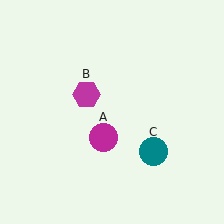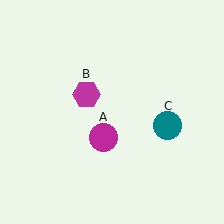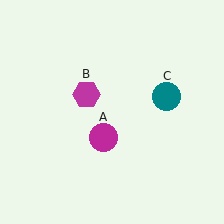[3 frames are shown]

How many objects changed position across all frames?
1 object changed position: teal circle (object C).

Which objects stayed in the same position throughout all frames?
Magenta circle (object A) and magenta hexagon (object B) remained stationary.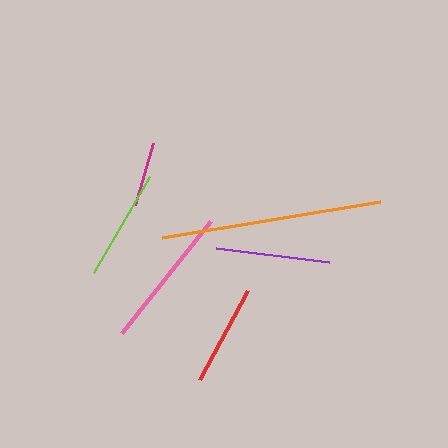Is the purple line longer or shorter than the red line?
The purple line is longer than the red line.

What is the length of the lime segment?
The lime segment is approximately 111 pixels long.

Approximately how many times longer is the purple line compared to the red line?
The purple line is approximately 1.1 times the length of the red line.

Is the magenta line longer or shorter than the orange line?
The orange line is longer than the magenta line.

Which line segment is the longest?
The orange line is the longest at approximately 221 pixels.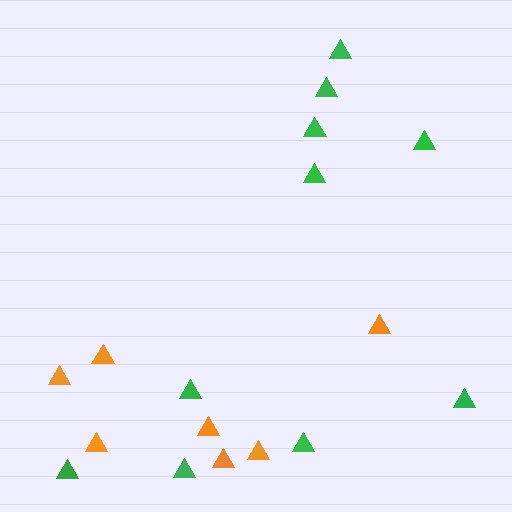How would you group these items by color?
There are 2 groups: one group of orange triangles (7) and one group of green triangles (10).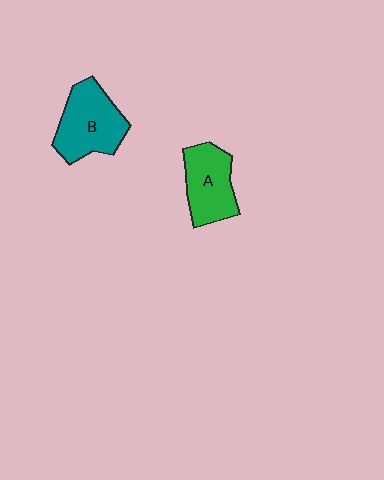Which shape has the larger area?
Shape B (teal).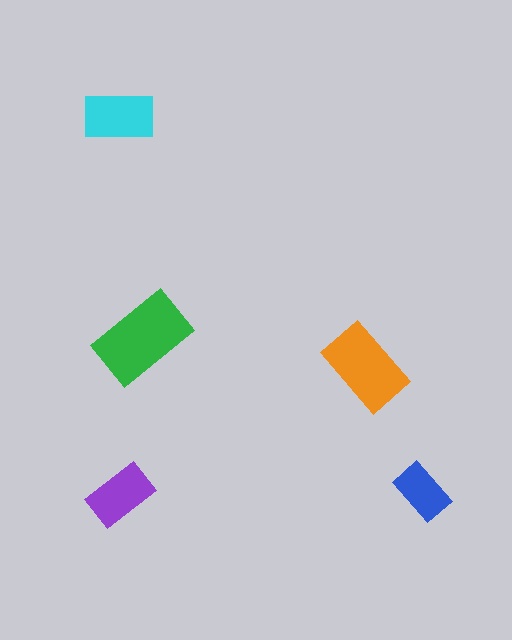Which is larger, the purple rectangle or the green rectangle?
The green one.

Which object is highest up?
The cyan rectangle is topmost.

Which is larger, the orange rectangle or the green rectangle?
The green one.